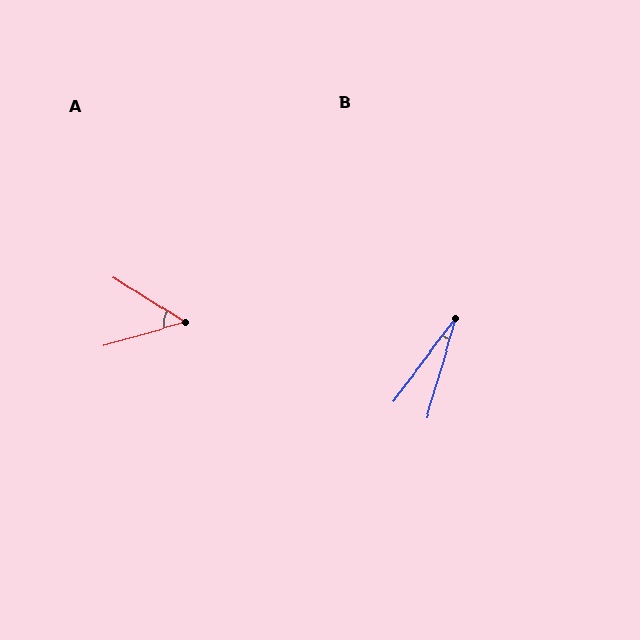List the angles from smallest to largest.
B (20°), A (48°).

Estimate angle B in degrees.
Approximately 20 degrees.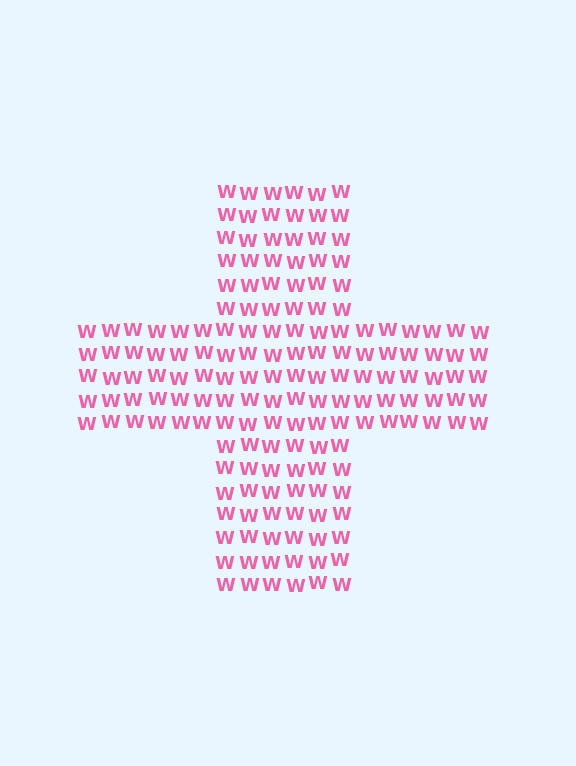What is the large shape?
The large shape is a cross.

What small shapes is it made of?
It is made of small letter W's.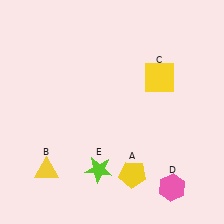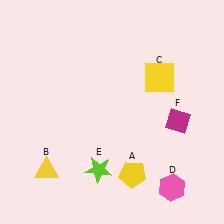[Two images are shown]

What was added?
A magenta diamond (F) was added in Image 2.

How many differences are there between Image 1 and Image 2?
There is 1 difference between the two images.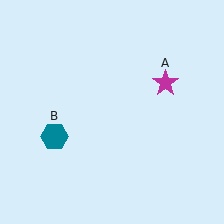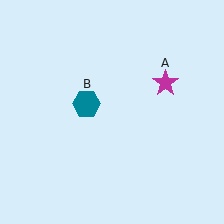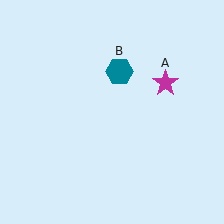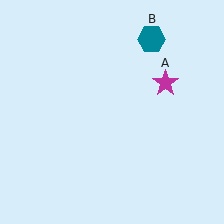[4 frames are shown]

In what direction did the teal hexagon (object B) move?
The teal hexagon (object B) moved up and to the right.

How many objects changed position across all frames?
1 object changed position: teal hexagon (object B).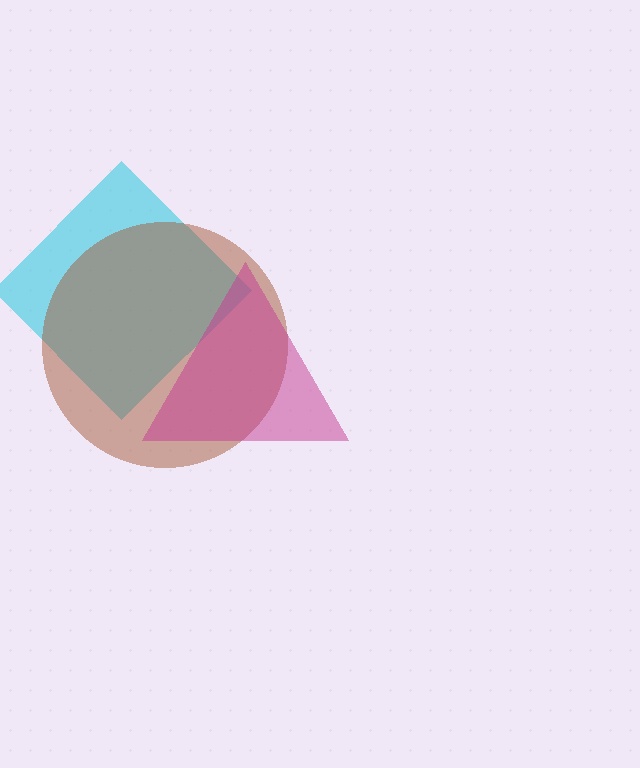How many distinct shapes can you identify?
There are 3 distinct shapes: a cyan diamond, a brown circle, a magenta triangle.